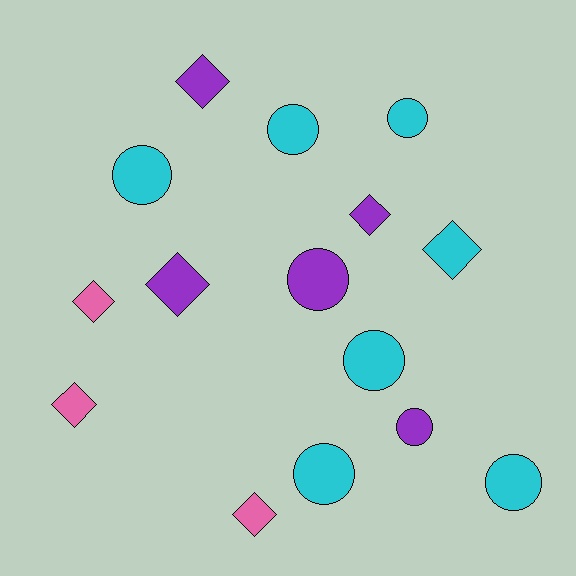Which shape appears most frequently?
Circle, with 8 objects.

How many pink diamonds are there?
There are 3 pink diamonds.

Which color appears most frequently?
Cyan, with 7 objects.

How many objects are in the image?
There are 15 objects.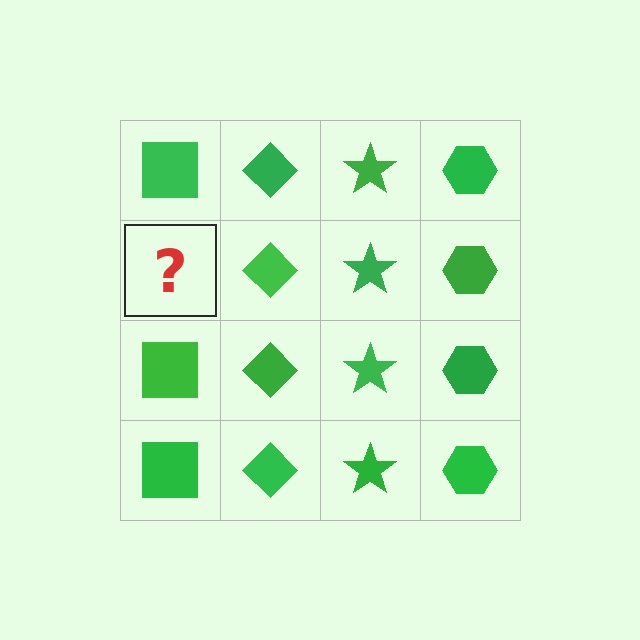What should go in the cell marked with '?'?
The missing cell should contain a green square.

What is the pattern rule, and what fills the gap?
The rule is that each column has a consistent shape. The gap should be filled with a green square.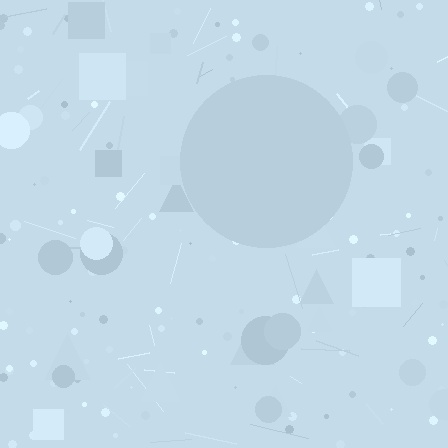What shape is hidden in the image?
A circle is hidden in the image.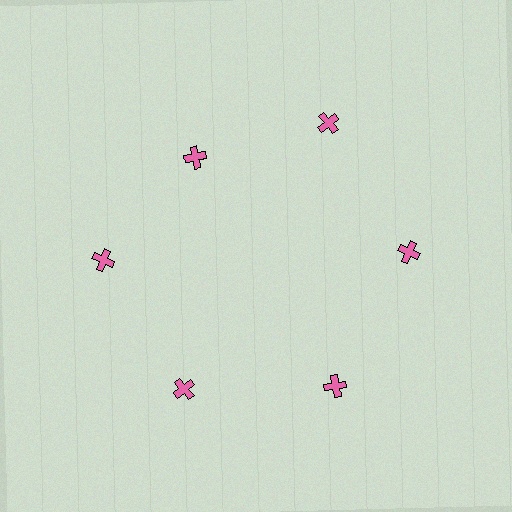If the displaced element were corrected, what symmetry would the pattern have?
It would have 6-fold rotational symmetry — the pattern would map onto itself every 60 degrees.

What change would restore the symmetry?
The symmetry would be restored by moving it outward, back onto the ring so that all 6 crosses sit at equal angles and equal distance from the center.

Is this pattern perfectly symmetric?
No. The 6 pink crosses are arranged in a ring, but one element near the 11 o'clock position is pulled inward toward the center, breaking the 6-fold rotational symmetry.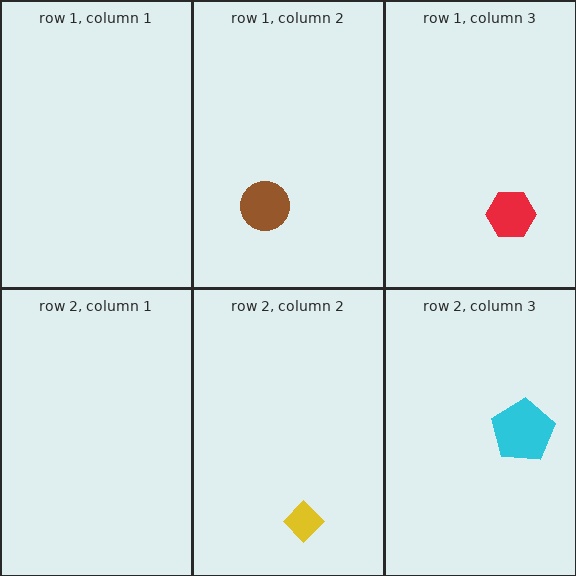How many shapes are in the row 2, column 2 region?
1.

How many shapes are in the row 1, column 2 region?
1.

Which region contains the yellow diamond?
The row 2, column 2 region.